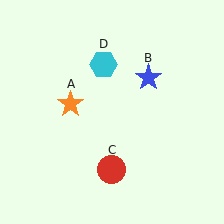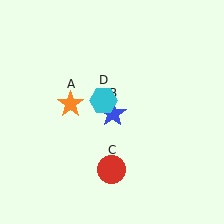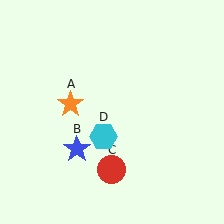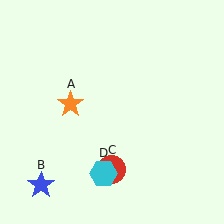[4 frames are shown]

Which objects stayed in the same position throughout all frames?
Orange star (object A) and red circle (object C) remained stationary.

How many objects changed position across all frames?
2 objects changed position: blue star (object B), cyan hexagon (object D).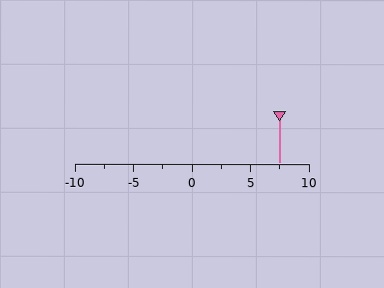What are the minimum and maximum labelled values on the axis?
The axis runs from -10 to 10.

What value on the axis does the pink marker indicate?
The marker indicates approximately 7.5.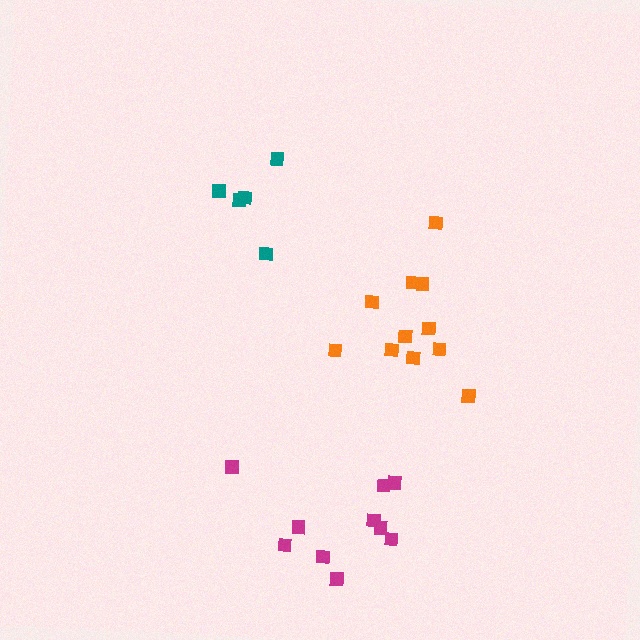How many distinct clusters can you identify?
There are 3 distinct clusters.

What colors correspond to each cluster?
The clusters are colored: teal, orange, magenta.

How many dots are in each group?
Group 1: 5 dots, Group 2: 11 dots, Group 3: 10 dots (26 total).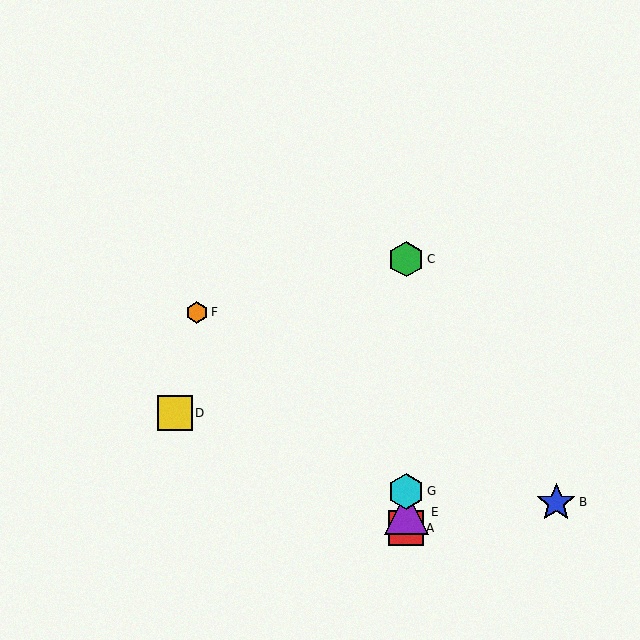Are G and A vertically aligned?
Yes, both are at x≈406.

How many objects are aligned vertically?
4 objects (A, C, E, G) are aligned vertically.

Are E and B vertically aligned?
No, E is at x≈406 and B is at x≈556.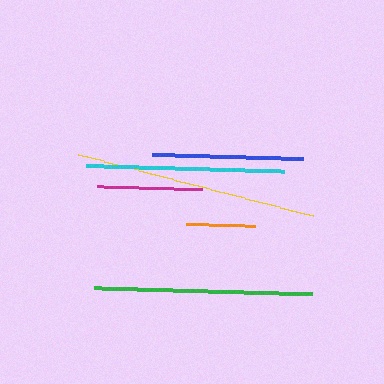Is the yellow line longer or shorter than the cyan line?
The yellow line is longer than the cyan line.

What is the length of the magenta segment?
The magenta segment is approximately 105 pixels long.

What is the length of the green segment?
The green segment is approximately 218 pixels long.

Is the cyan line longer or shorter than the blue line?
The cyan line is longer than the blue line.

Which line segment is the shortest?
The orange line is the shortest at approximately 69 pixels.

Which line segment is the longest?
The yellow line is the longest at approximately 243 pixels.